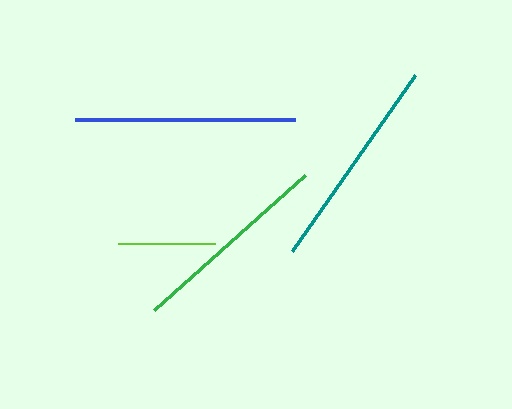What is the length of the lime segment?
The lime segment is approximately 97 pixels long.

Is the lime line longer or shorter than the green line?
The green line is longer than the lime line.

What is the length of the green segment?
The green segment is approximately 202 pixels long.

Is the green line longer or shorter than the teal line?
The teal line is longer than the green line.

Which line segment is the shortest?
The lime line is the shortest at approximately 97 pixels.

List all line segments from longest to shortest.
From longest to shortest: blue, teal, green, lime.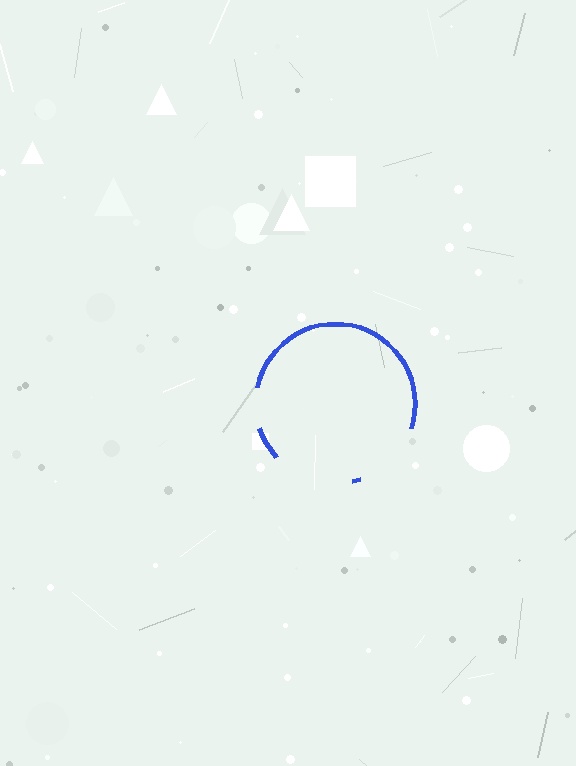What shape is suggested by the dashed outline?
The dashed outline suggests a circle.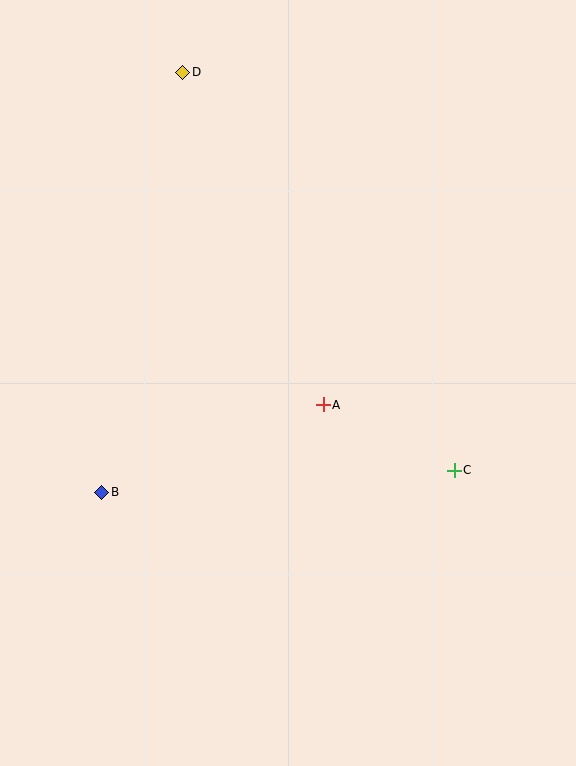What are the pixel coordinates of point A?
Point A is at (323, 405).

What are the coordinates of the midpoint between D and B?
The midpoint between D and B is at (142, 282).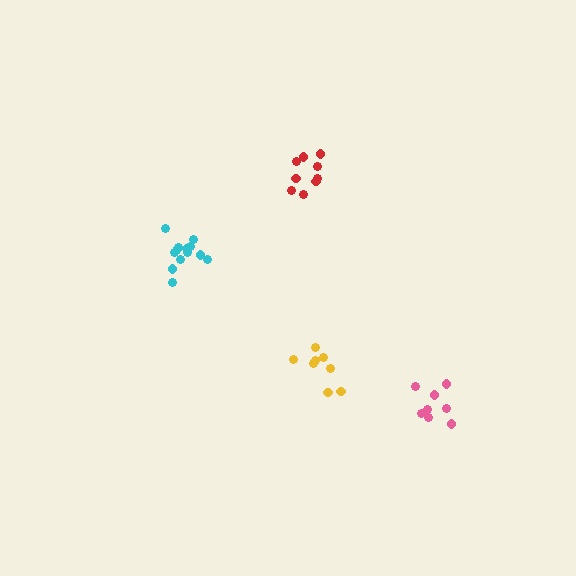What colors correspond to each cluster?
The clusters are colored: red, pink, yellow, cyan.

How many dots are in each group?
Group 1: 9 dots, Group 2: 8 dots, Group 3: 8 dots, Group 4: 13 dots (38 total).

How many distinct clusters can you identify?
There are 4 distinct clusters.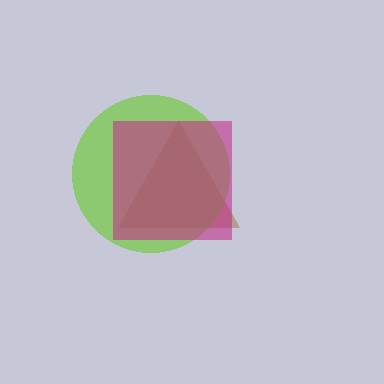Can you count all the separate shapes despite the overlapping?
Yes, there are 3 separate shapes.